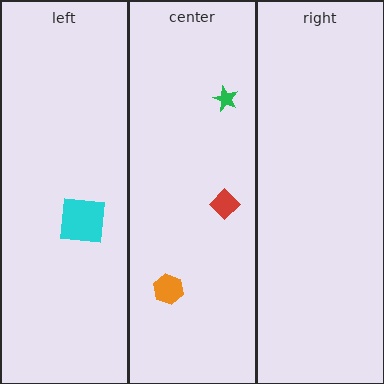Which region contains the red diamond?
The center region.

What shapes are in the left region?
The cyan square.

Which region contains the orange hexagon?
The center region.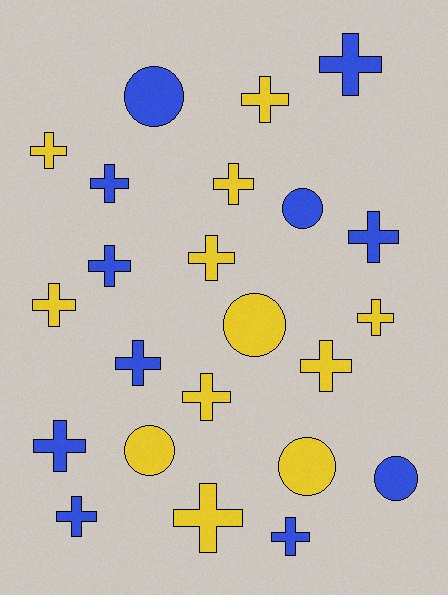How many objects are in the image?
There are 23 objects.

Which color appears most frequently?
Yellow, with 12 objects.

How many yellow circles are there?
There are 3 yellow circles.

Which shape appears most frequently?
Cross, with 17 objects.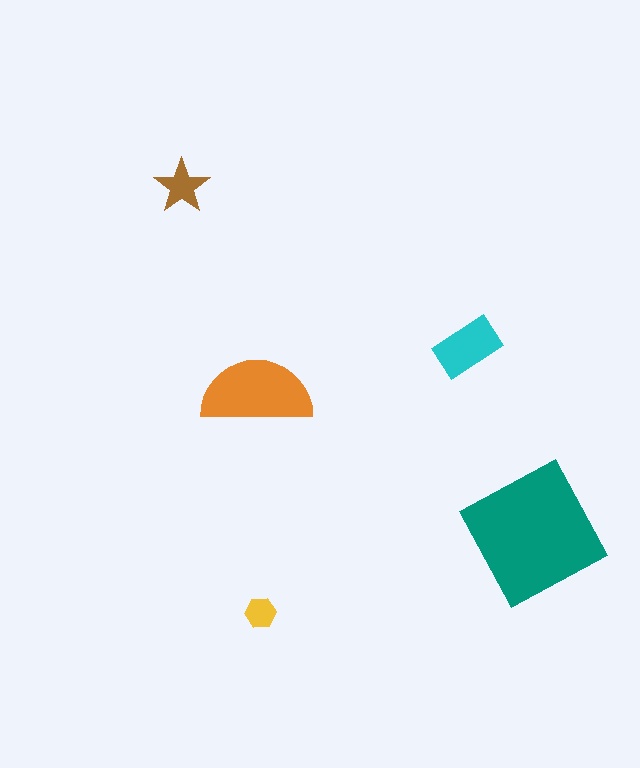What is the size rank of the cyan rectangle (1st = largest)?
3rd.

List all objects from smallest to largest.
The yellow hexagon, the brown star, the cyan rectangle, the orange semicircle, the teal square.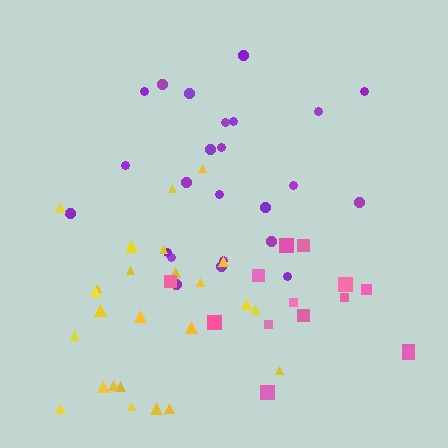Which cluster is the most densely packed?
Yellow.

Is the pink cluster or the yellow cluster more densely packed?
Yellow.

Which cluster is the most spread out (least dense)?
Pink.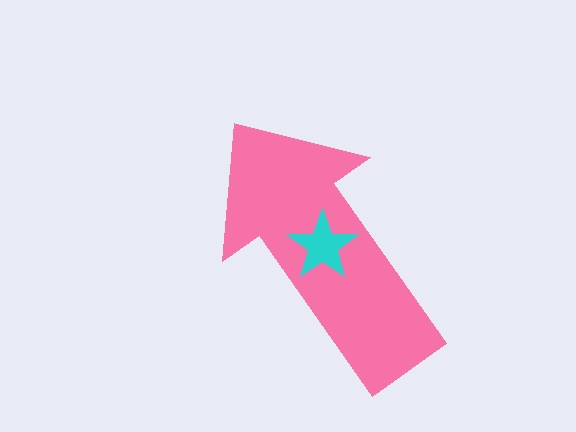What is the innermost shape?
The cyan star.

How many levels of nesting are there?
2.